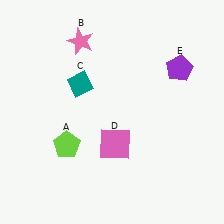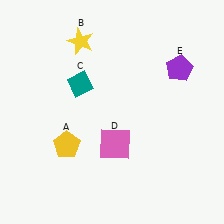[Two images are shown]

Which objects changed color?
A changed from lime to yellow. B changed from pink to yellow.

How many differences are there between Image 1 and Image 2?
There are 2 differences between the two images.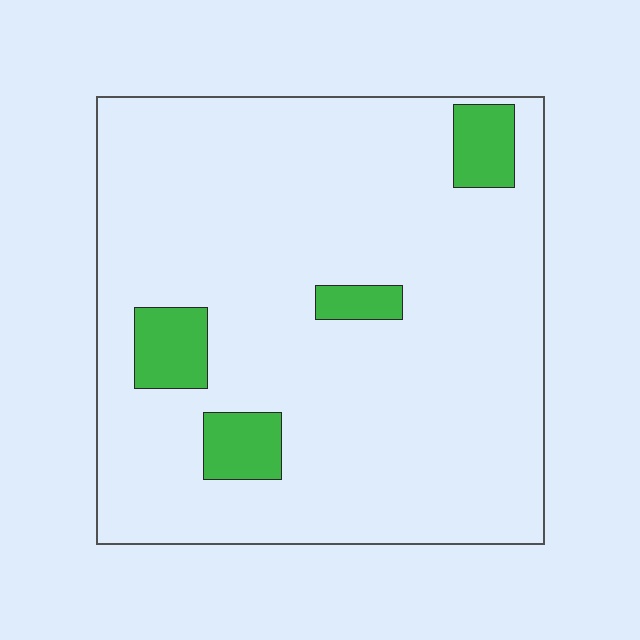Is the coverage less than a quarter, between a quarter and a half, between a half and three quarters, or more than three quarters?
Less than a quarter.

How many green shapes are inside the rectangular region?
4.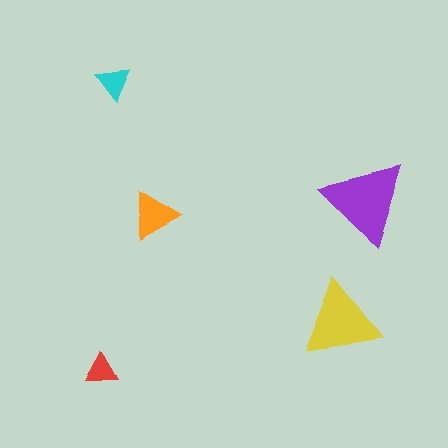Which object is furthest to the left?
The red triangle is leftmost.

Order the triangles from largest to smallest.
the purple one, the yellow one, the orange one, the cyan one, the red one.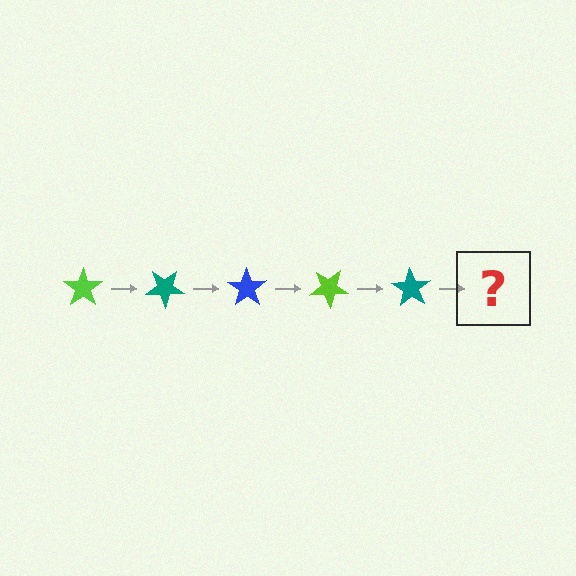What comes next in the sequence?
The next element should be a blue star, rotated 175 degrees from the start.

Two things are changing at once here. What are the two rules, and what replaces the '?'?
The two rules are that it rotates 35 degrees each step and the color cycles through lime, teal, and blue. The '?' should be a blue star, rotated 175 degrees from the start.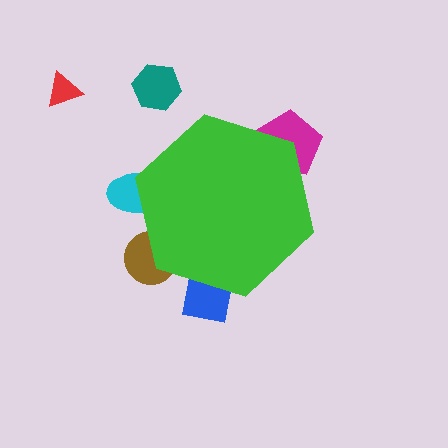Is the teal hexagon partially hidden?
No, the teal hexagon is fully visible.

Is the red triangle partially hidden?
No, the red triangle is fully visible.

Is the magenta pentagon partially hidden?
Yes, the magenta pentagon is partially hidden behind the green hexagon.